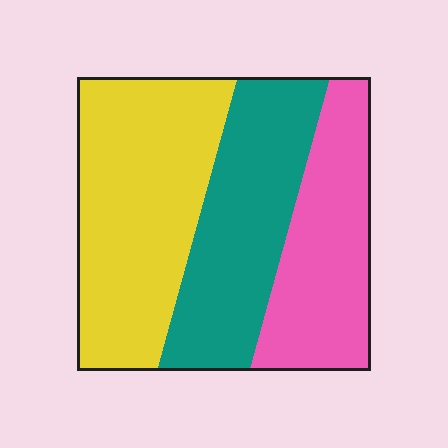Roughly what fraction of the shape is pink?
Pink covers about 30% of the shape.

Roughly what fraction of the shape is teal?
Teal covers about 30% of the shape.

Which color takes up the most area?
Yellow, at roughly 40%.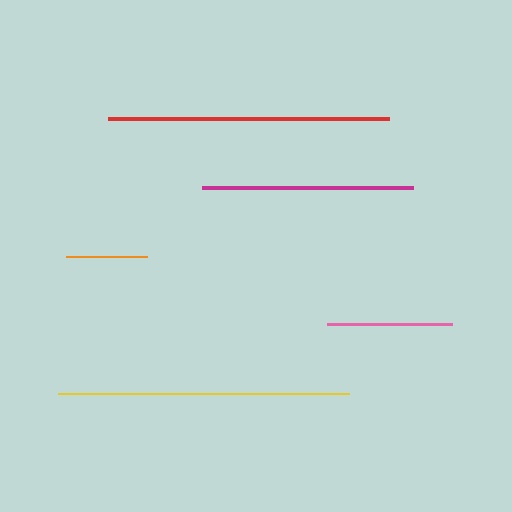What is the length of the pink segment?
The pink segment is approximately 125 pixels long.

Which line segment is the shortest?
The orange line is the shortest at approximately 80 pixels.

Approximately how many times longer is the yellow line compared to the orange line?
The yellow line is approximately 3.6 times the length of the orange line.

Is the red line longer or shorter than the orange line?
The red line is longer than the orange line.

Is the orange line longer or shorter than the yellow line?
The yellow line is longer than the orange line.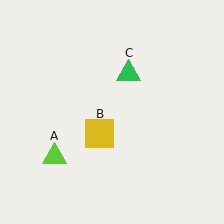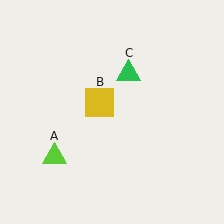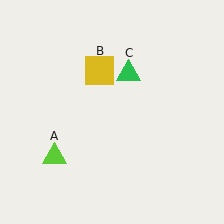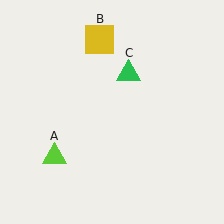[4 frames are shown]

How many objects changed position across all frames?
1 object changed position: yellow square (object B).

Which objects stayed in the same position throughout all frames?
Lime triangle (object A) and green triangle (object C) remained stationary.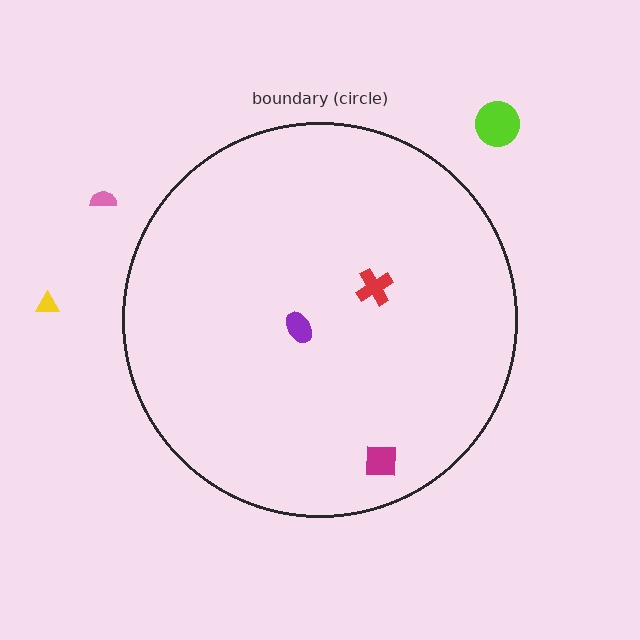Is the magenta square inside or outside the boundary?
Inside.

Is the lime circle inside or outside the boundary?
Outside.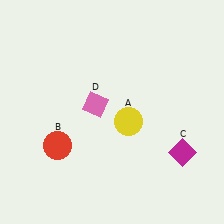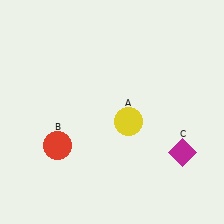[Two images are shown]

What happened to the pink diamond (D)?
The pink diamond (D) was removed in Image 2. It was in the top-left area of Image 1.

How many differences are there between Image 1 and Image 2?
There is 1 difference between the two images.